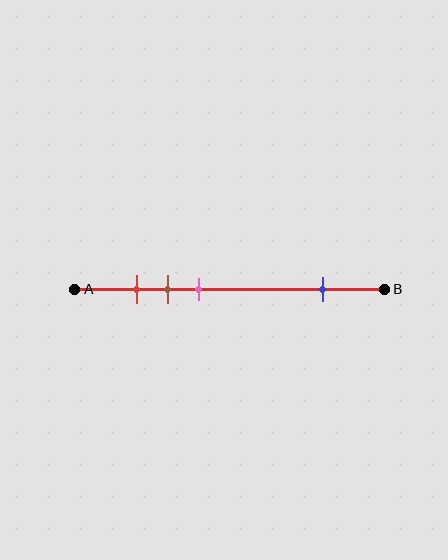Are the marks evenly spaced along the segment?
No, the marks are not evenly spaced.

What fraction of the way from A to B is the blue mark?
The blue mark is approximately 80% (0.8) of the way from A to B.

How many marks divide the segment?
There are 4 marks dividing the segment.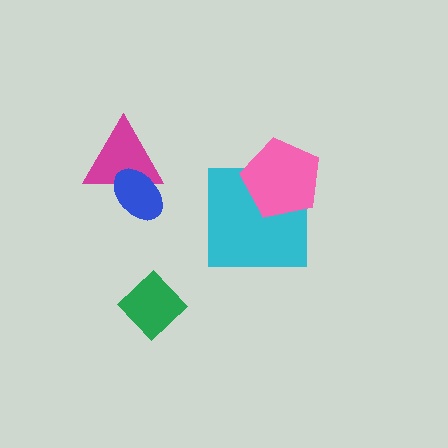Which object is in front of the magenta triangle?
The blue ellipse is in front of the magenta triangle.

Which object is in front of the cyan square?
The pink pentagon is in front of the cyan square.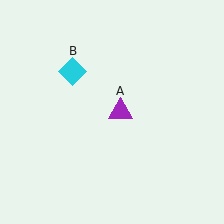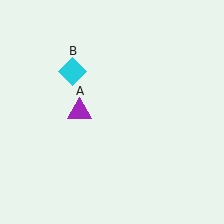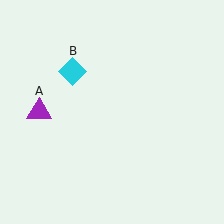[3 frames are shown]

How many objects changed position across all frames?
1 object changed position: purple triangle (object A).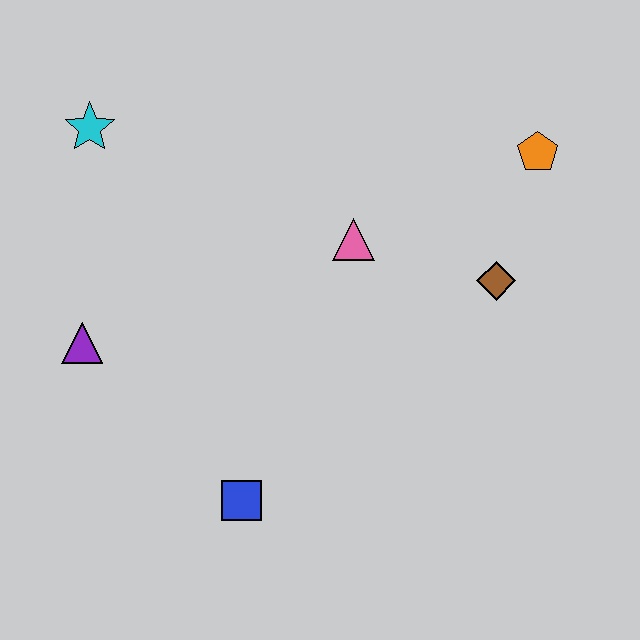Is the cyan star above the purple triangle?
Yes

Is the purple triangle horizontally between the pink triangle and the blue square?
No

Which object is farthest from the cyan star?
The orange pentagon is farthest from the cyan star.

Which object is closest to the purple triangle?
The cyan star is closest to the purple triangle.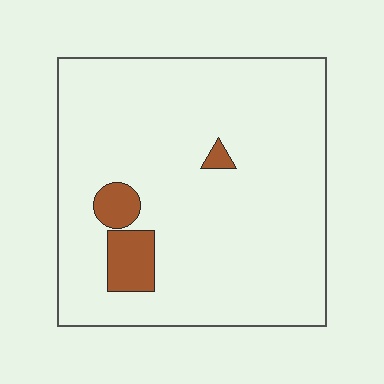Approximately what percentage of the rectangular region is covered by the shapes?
Approximately 5%.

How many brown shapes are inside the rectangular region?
3.